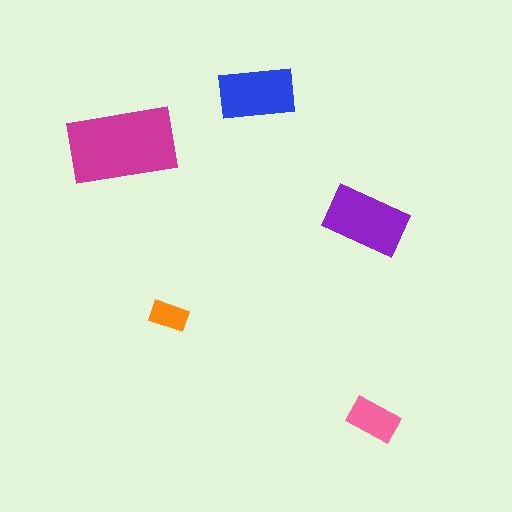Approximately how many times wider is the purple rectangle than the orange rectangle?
About 2 times wider.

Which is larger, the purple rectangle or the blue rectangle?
The purple one.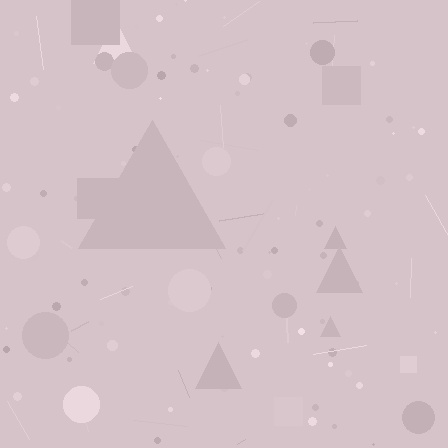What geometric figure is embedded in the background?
A triangle is embedded in the background.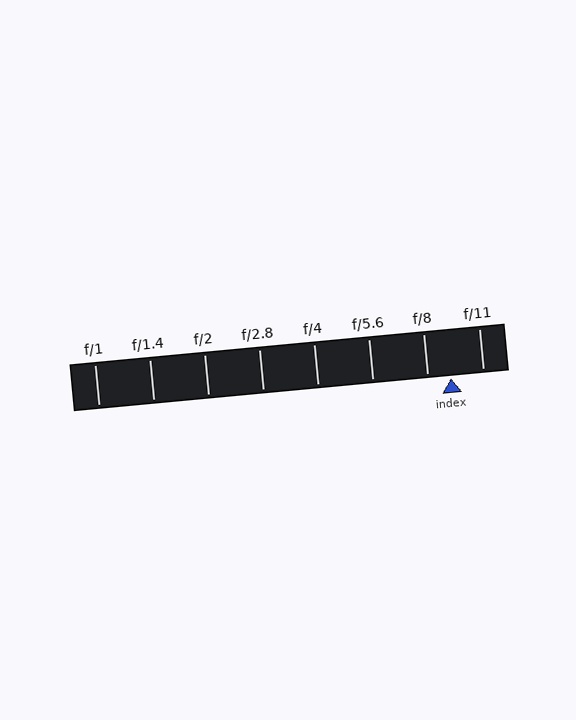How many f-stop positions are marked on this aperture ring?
There are 8 f-stop positions marked.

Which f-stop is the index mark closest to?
The index mark is closest to f/8.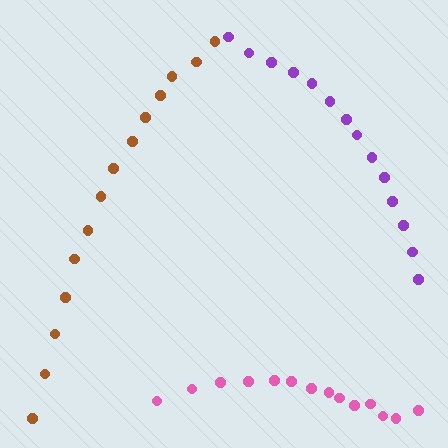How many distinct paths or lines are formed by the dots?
There are 3 distinct paths.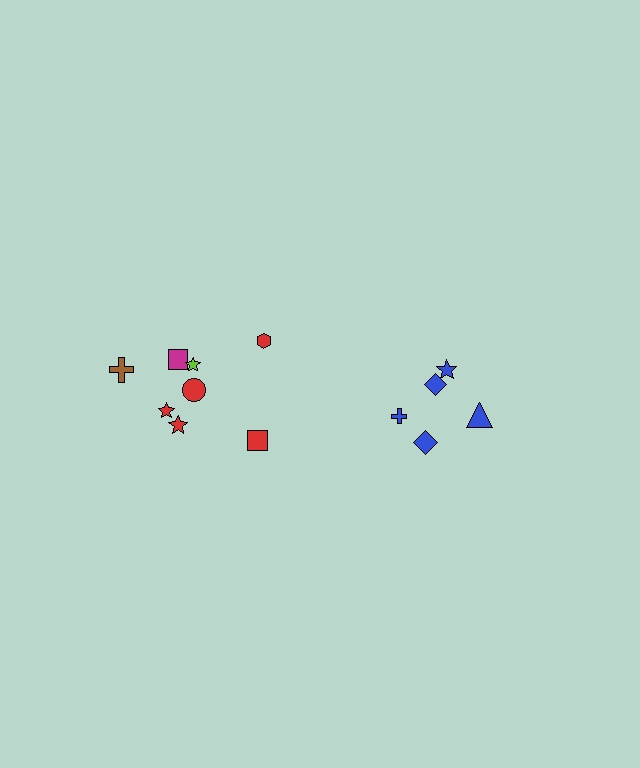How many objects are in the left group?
There are 8 objects.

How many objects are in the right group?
There are 5 objects.